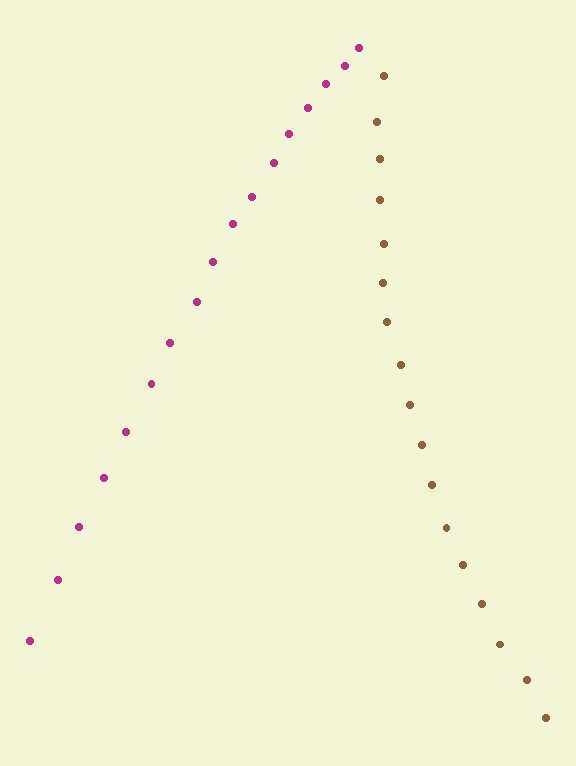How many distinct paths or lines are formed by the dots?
There are 2 distinct paths.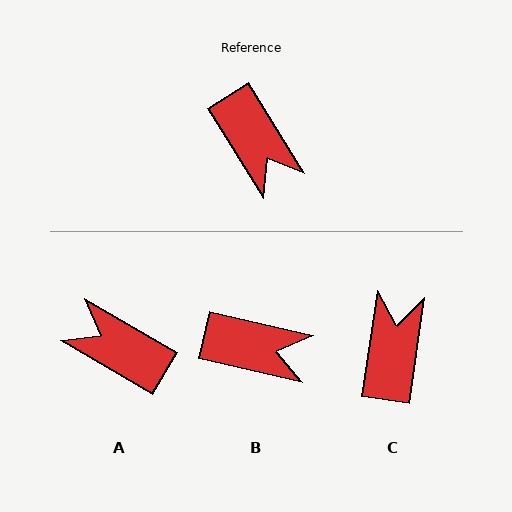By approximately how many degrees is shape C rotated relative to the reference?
Approximately 140 degrees counter-clockwise.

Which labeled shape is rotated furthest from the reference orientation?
A, about 152 degrees away.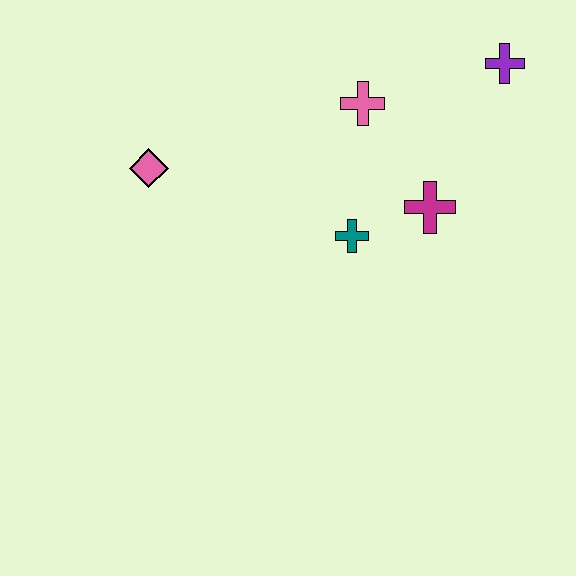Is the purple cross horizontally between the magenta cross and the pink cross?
No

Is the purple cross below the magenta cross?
No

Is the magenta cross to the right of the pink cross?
Yes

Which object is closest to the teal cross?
The magenta cross is closest to the teal cross.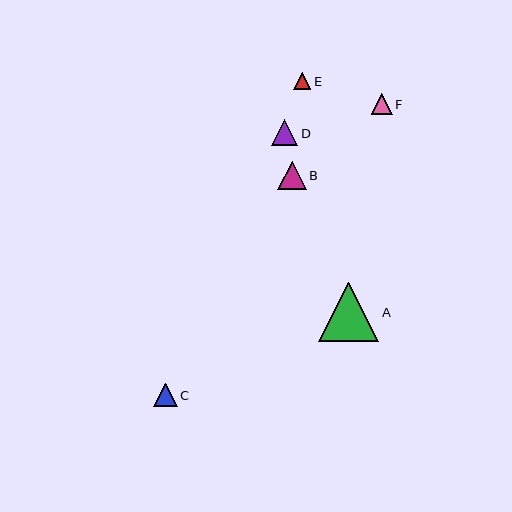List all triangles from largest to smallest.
From largest to smallest: A, B, D, C, F, E.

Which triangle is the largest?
Triangle A is the largest with a size of approximately 60 pixels.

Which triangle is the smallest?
Triangle E is the smallest with a size of approximately 17 pixels.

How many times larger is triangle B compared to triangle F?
Triangle B is approximately 1.4 times the size of triangle F.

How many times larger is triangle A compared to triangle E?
Triangle A is approximately 3.6 times the size of triangle E.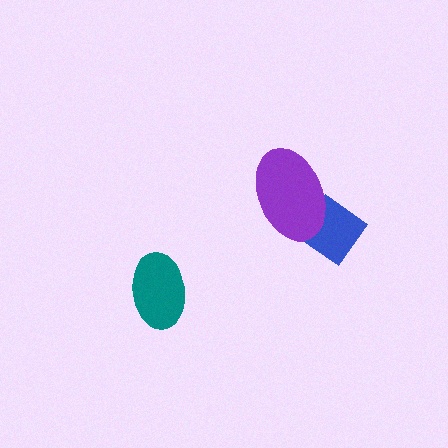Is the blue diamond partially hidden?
Yes, it is partially covered by another shape.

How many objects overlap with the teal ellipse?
0 objects overlap with the teal ellipse.